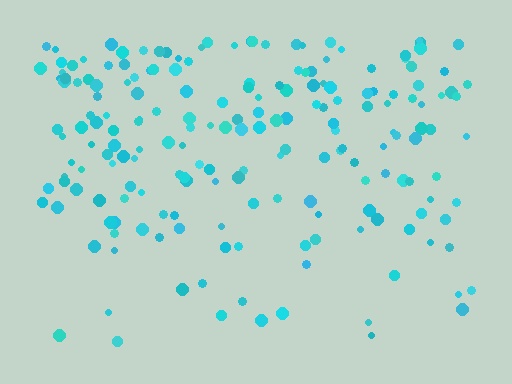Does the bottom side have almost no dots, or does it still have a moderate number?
Still a moderate number, just noticeably fewer than the top.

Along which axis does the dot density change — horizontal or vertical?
Vertical.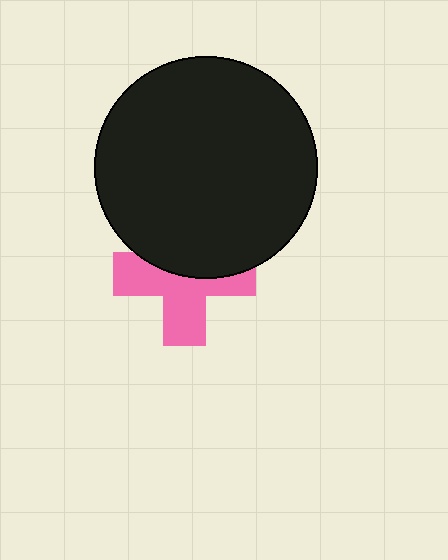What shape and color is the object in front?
The object in front is a black circle.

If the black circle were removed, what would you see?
You would see the complete pink cross.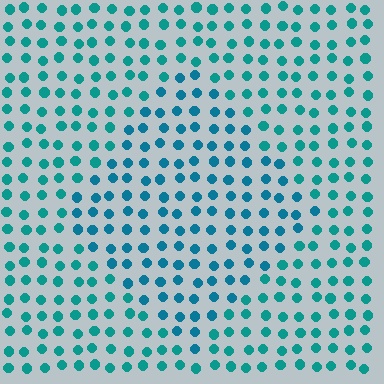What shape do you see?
I see a diamond.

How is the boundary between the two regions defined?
The boundary is defined purely by a slight shift in hue (about 19 degrees). Spacing, size, and orientation are identical on both sides.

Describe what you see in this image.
The image is filled with small teal elements in a uniform arrangement. A diamond-shaped region is visible where the elements are tinted to a slightly different hue, forming a subtle color boundary.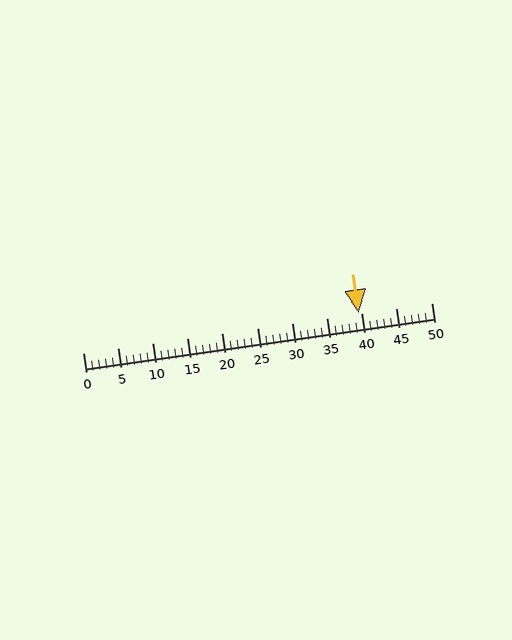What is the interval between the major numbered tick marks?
The major tick marks are spaced 5 units apart.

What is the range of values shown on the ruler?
The ruler shows values from 0 to 50.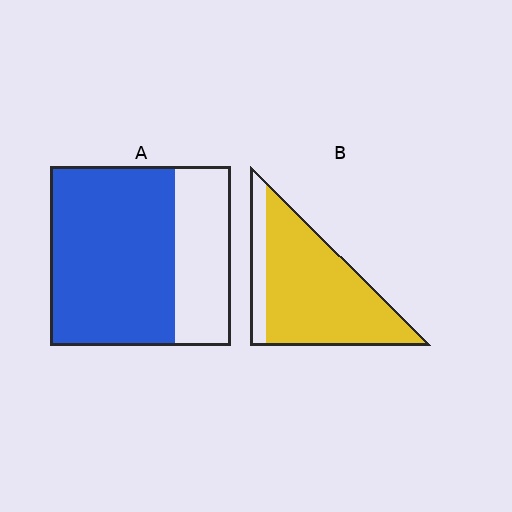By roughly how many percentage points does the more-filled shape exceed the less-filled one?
By roughly 15 percentage points (B over A).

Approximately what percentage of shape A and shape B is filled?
A is approximately 70% and B is approximately 85%.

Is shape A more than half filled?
Yes.